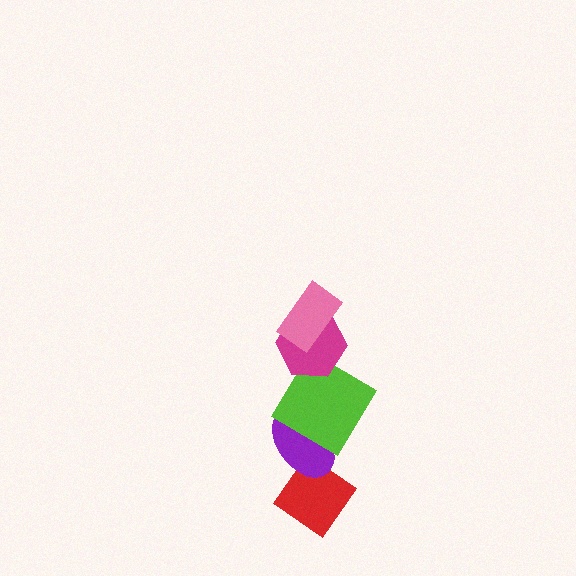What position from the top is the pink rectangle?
The pink rectangle is 1st from the top.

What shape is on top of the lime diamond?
The magenta hexagon is on top of the lime diamond.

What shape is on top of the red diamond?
The purple ellipse is on top of the red diamond.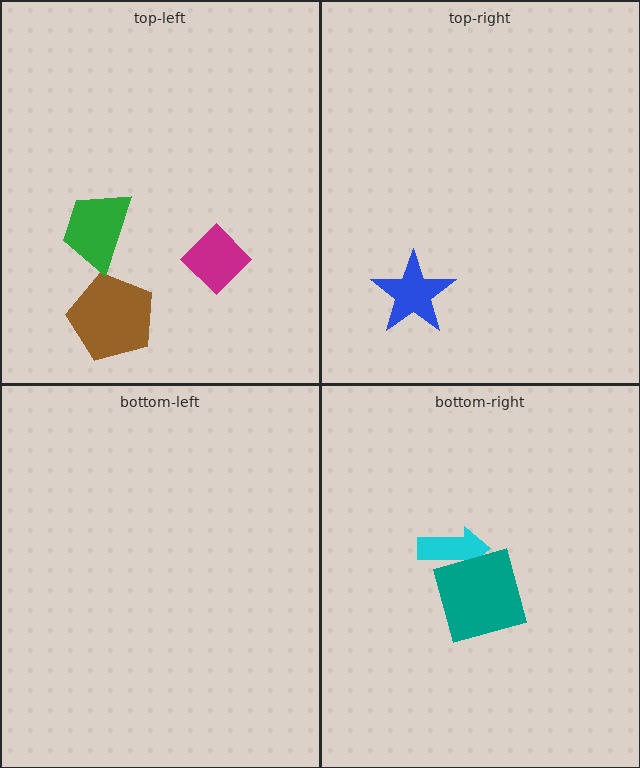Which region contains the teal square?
The bottom-right region.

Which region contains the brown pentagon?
The top-left region.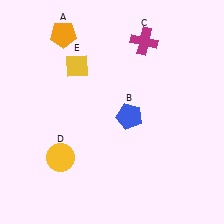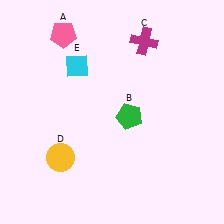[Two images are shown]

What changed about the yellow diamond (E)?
In Image 1, E is yellow. In Image 2, it changed to cyan.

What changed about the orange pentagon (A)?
In Image 1, A is orange. In Image 2, it changed to pink.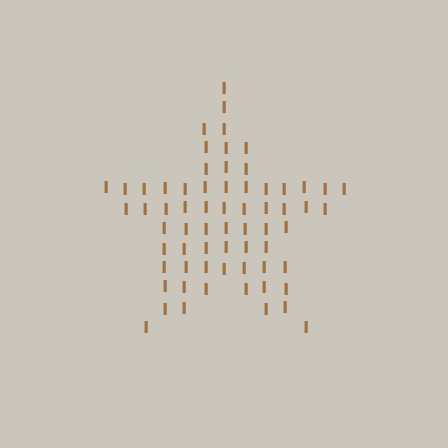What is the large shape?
The large shape is a star.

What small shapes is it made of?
It is made of small letter I's.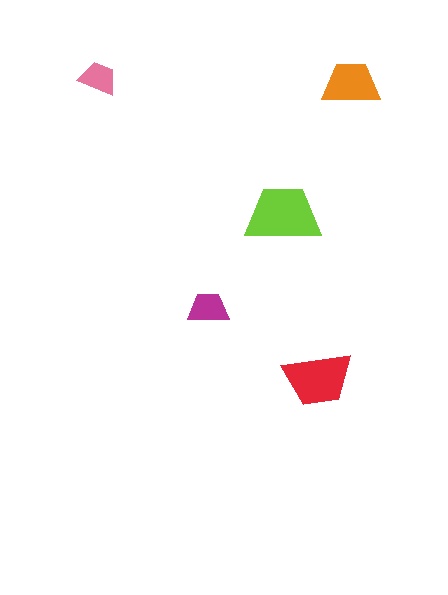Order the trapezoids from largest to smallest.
the lime one, the red one, the orange one, the magenta one, the pink one.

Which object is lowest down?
The red trapezoid is bottommost.